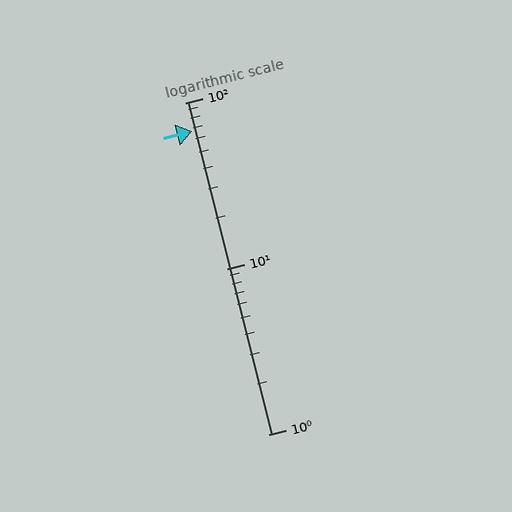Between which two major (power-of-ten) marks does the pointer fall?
The pointer is between 10 and 100.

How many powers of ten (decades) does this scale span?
The scale spans 2 decades, from 1 to 100.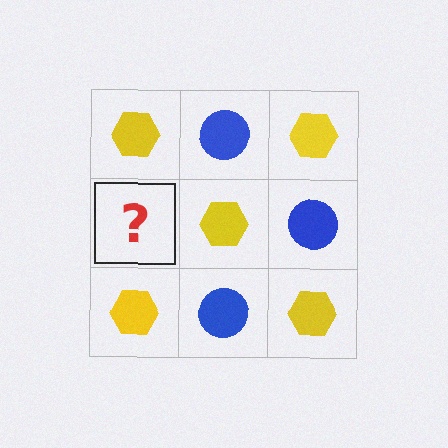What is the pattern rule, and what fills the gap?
The rule is that it alternates yellow hexagon and blue circle in a checkerboard pattern. The gap should be filled with a blue circle.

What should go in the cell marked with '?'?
The missing cell should contain a blue circle.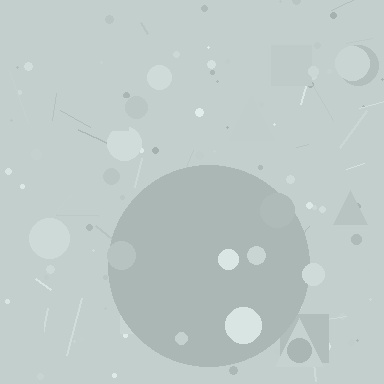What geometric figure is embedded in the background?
A circle is embedded in the background.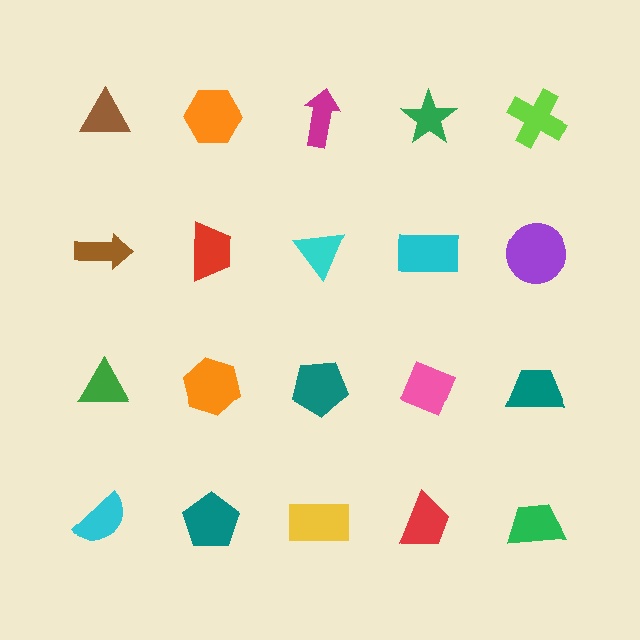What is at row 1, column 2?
An orange hexagon.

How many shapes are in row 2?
5 shapes.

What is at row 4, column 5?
A green trapezoid.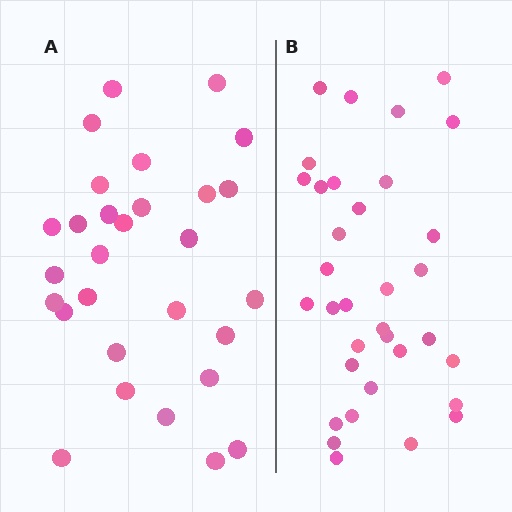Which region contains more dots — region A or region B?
Region B (the right region) has more dots.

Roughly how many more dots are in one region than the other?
Region B has about 5 more dots than region A.